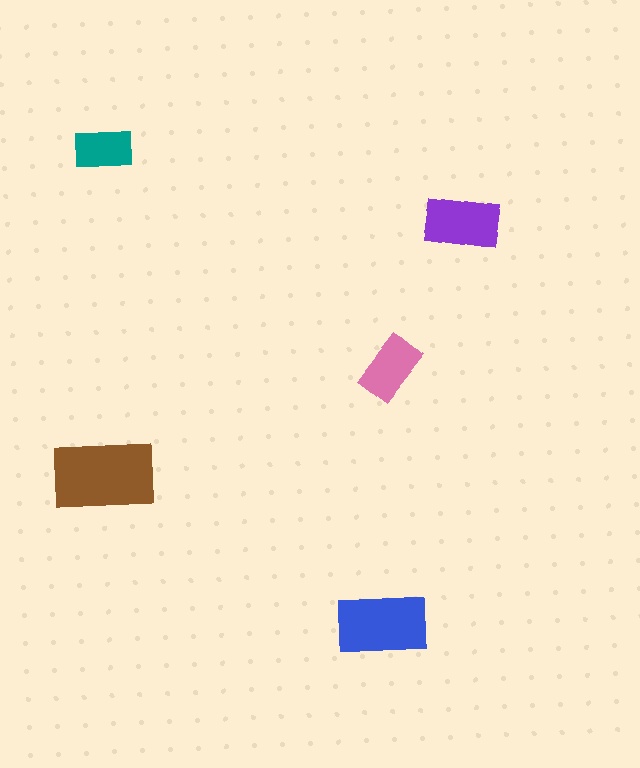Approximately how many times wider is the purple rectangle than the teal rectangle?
About 1.5 times wider.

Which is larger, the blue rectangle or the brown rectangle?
The brown one.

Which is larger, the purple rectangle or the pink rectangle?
The purple one.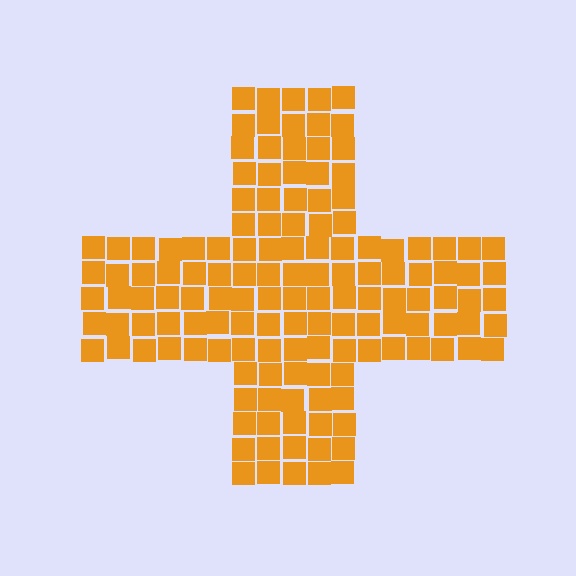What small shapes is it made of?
It is made of small squares.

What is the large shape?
The large shape is a cross.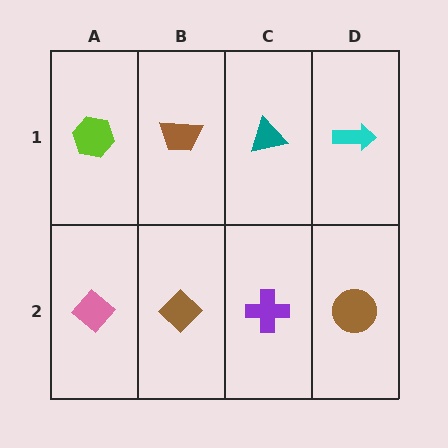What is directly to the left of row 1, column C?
A brown trapezoid.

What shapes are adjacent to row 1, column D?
A brown circle (row 2, column D), a teal triangle (row 1, column C).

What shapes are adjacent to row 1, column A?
A pink diamond (row 2, column A), a brown trapezoid (row 1, column B).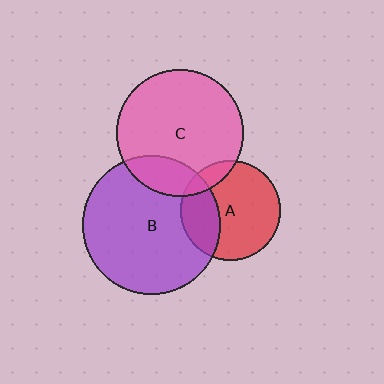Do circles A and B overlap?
Yes.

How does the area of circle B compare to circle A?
Approximately 1.9 times.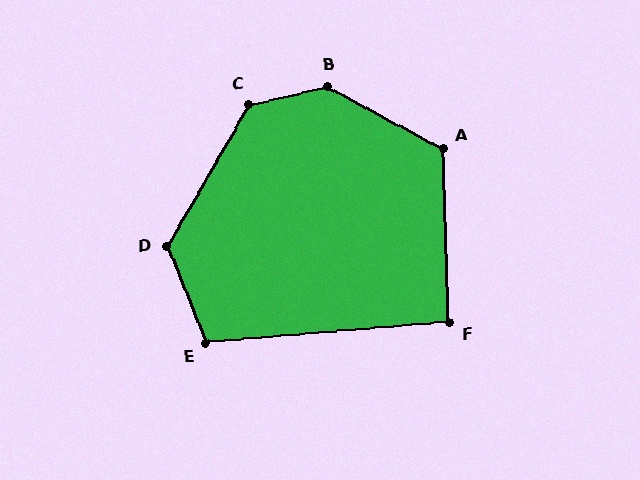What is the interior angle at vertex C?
Approximately 132 degrees (obtuse).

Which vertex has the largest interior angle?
B, at approximately 139 degrees.